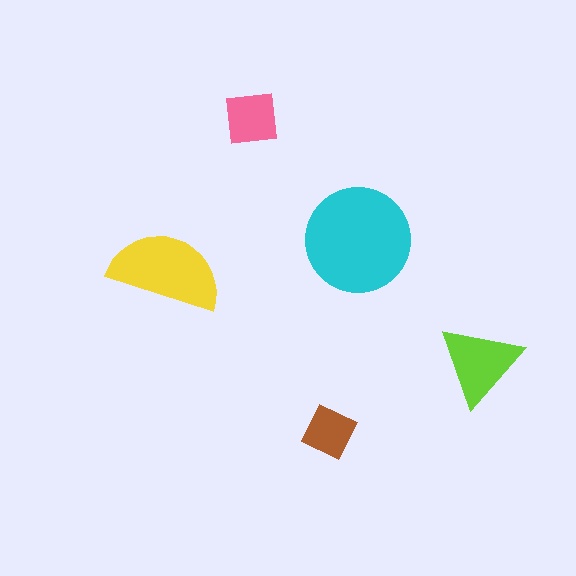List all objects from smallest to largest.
The brown square, the pink square, the lime triangle, the yellow semicircle, the cyan circle.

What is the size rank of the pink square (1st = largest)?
4th.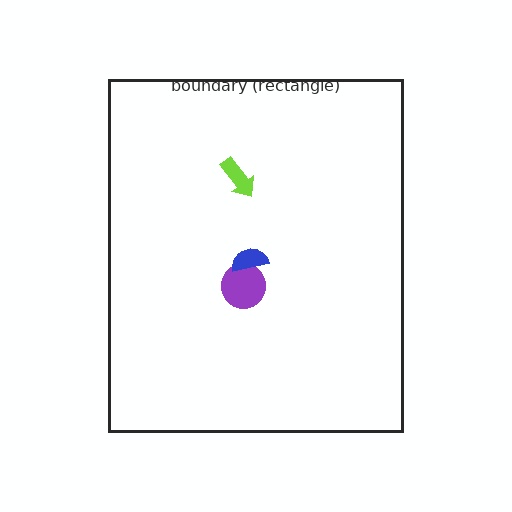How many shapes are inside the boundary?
3 inside, 0 outside.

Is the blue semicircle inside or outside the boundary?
Inside.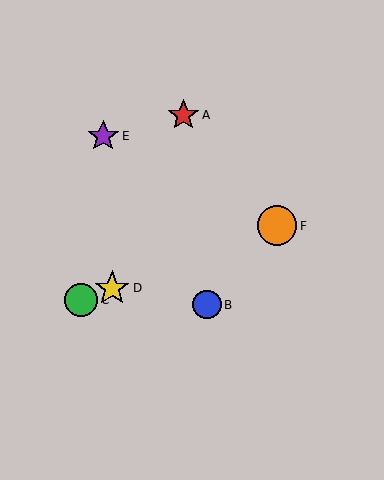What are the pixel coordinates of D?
Object D is at (112, 288).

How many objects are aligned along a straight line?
3 objects (C, D, F) are aligned along a straight line.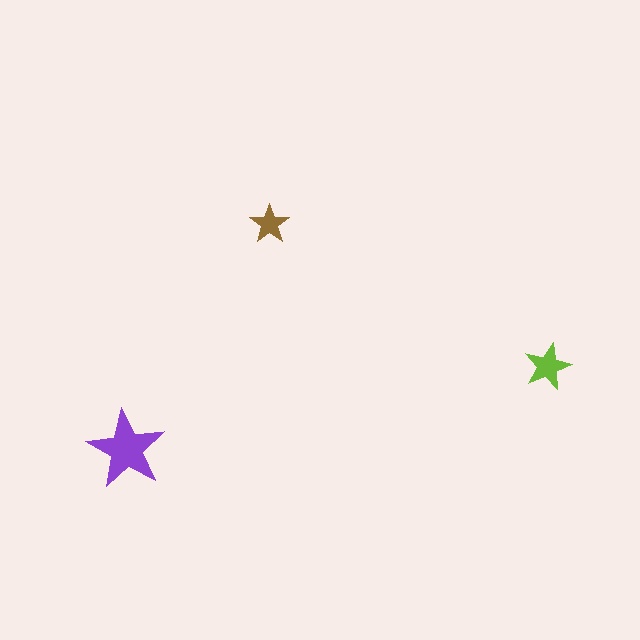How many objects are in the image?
There are 3 objects in the image.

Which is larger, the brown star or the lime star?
The lime one.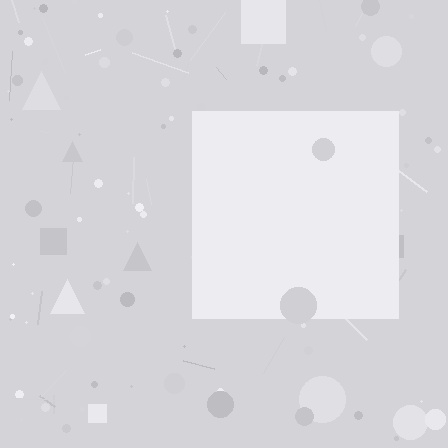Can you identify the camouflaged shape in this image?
The camouflaged shape is a square.